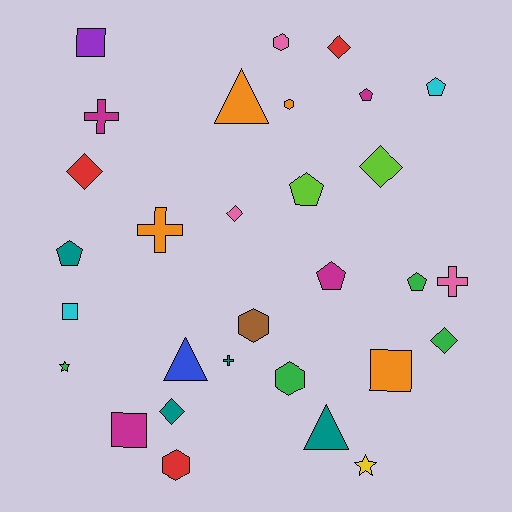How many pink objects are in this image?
There are 3 pink objects.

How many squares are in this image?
There are 4 squares.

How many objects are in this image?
There are 30 objects.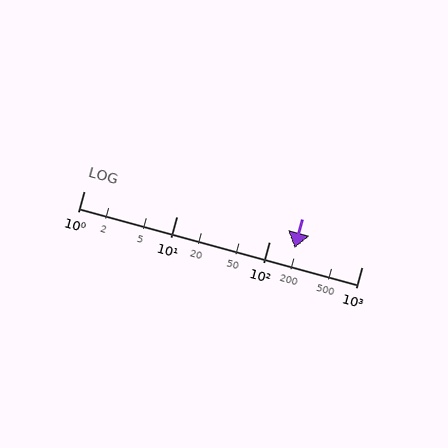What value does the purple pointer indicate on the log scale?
The pointer indicates approximately 190.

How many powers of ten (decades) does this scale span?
The scale spans 3 decades, from 1 to 1000.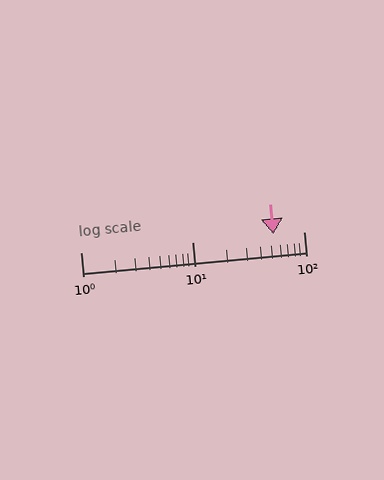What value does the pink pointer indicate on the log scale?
The pointer indicates approximately 53.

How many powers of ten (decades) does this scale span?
The scale spans 2 decades, from 1 to 100.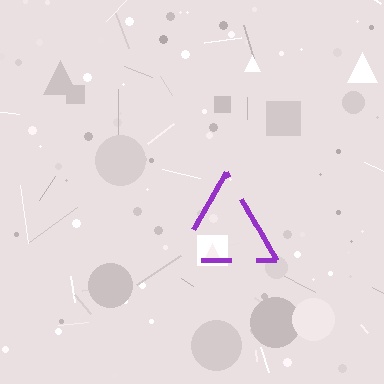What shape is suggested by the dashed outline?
The dashed outline suggests a triangle.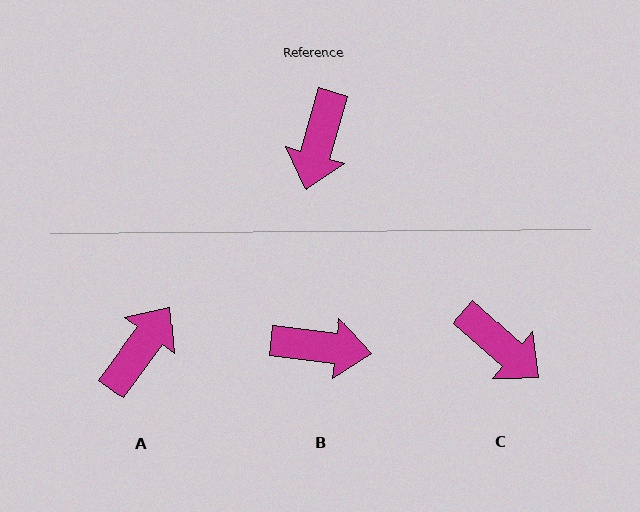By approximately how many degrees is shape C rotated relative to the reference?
Approximately 64 degrees counter-clockwise.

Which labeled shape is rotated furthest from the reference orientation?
A, about 159 degrees away.